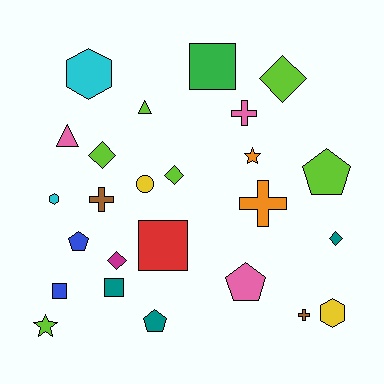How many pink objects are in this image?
There are 3 pink objects.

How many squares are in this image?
There are 4 squares.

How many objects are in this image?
There are 25 objects.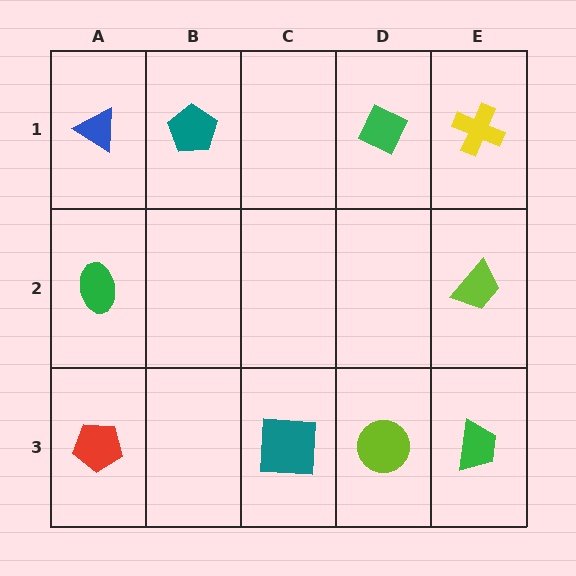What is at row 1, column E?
A yellow cross.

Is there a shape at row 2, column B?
No, that cell is empty.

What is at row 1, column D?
A green diamond.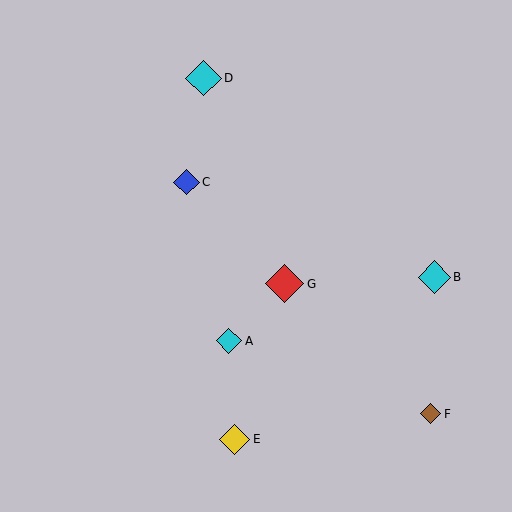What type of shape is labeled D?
Shape D is a cyan diamond.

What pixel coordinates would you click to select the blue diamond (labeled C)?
Click at (187, 182) to select the blue diamond C.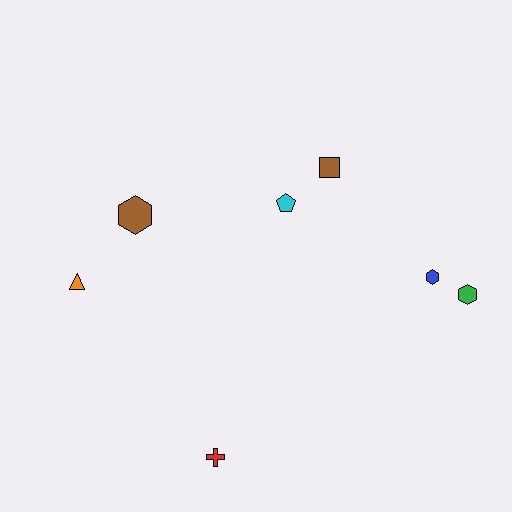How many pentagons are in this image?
There is 1 pentagon.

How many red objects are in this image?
There is 1 red object.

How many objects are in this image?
There are 7 objects.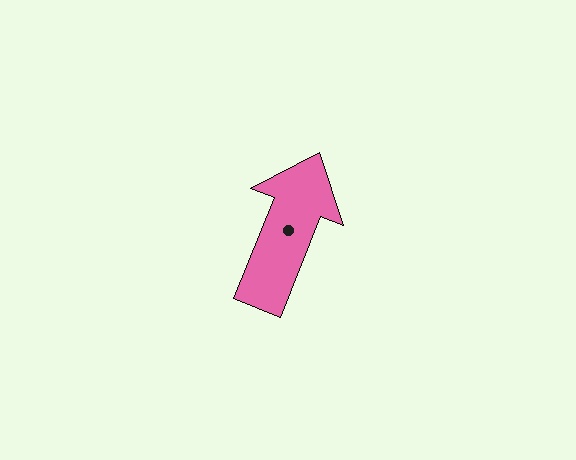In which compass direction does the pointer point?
North.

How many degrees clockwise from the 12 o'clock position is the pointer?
Approximately 22 degrees.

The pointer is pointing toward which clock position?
Roughly 1 o'clock.